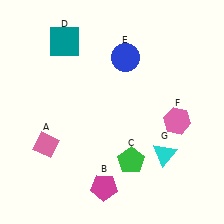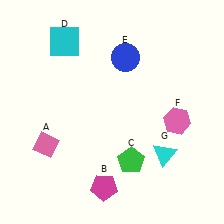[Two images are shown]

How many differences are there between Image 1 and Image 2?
There is 1 difference between the two images.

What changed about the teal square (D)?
In Image 1, D is teal. In Image 2, it changed to cyan.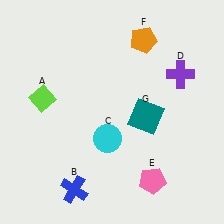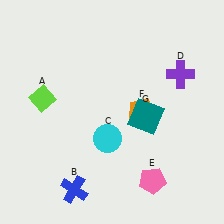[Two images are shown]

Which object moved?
The orange pentagon (F) moved down.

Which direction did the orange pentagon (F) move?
The orange pentagon (F) moved down.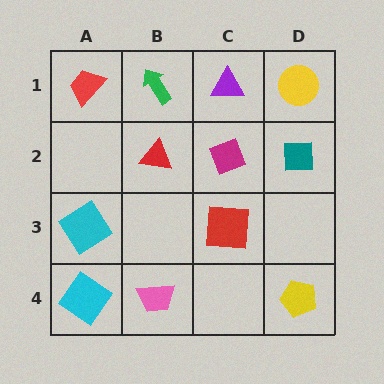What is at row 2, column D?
A teal square.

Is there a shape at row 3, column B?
No, that cell is empty.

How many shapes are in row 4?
3 shapes.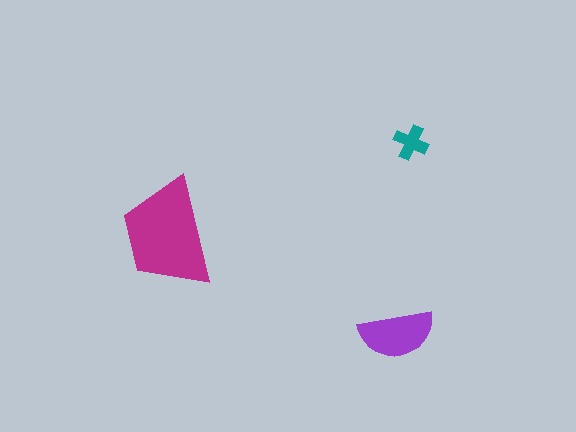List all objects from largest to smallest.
The magenta trapezoid, the purple semicircle, the teal cross.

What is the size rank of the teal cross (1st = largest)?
3rd.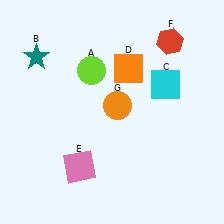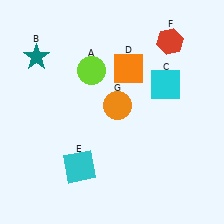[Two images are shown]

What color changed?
The square (E) changed from pink in Image 1 to cyan in Image 2.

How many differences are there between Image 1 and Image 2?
There is 1 difference between the two images.